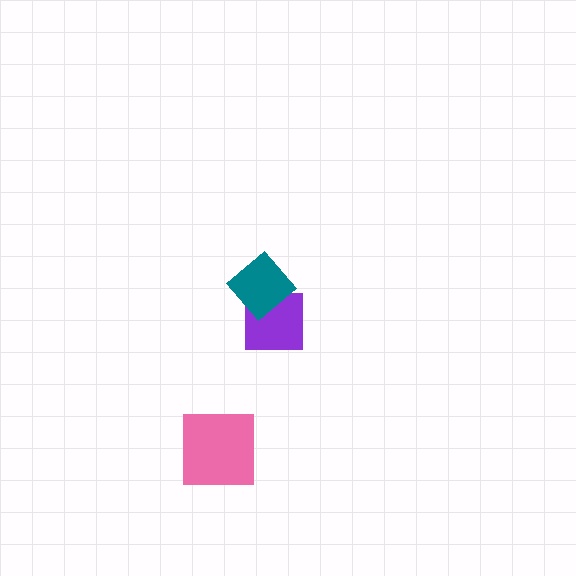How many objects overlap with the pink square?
0 objects overlap with the pink square.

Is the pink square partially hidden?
No, no other shape covers it.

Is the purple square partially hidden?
Yes, it is partially covered by another shape.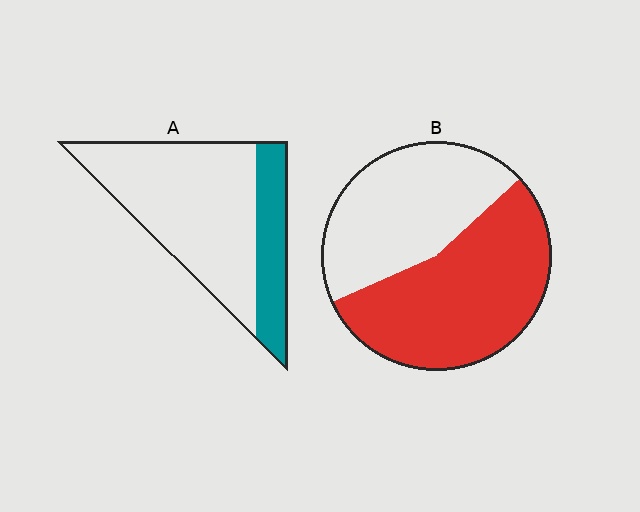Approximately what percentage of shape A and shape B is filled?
A is approximately 25% and B is approximately 55%.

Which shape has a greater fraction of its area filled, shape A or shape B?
Shape B.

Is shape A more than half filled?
No.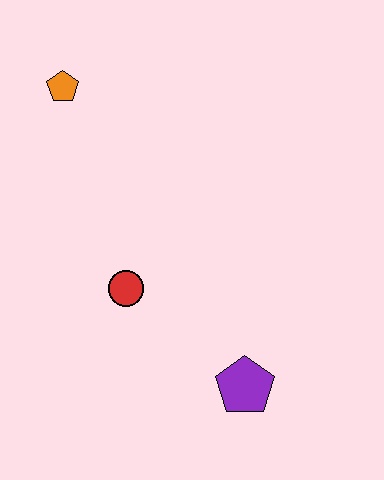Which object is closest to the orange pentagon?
The red circle is closest to the orange pentagon.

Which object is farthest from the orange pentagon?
The purple pentagon is farthest from the orange pentagon.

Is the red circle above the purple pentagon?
Yes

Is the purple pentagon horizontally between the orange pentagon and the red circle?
No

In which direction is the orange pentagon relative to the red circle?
The orange pentagon is above the red circle.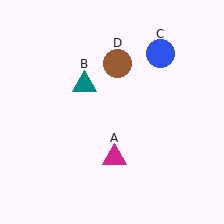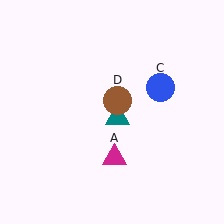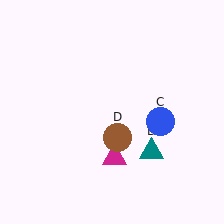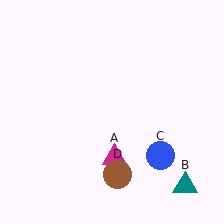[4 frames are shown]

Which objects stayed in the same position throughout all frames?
Magenta triangle (object A) remained stationary.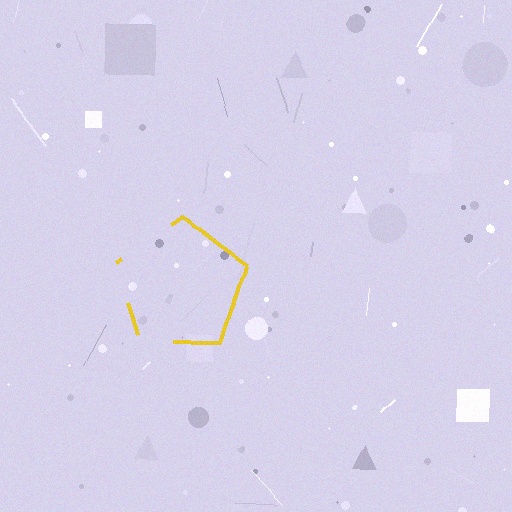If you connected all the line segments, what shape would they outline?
They would outline a pentagon.